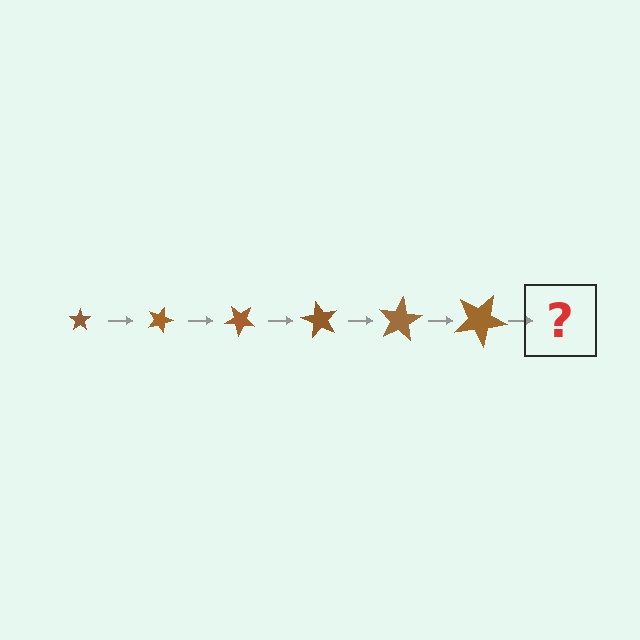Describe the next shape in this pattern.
It should be a star, larger than the previous one and rotated 120 degrees from the start.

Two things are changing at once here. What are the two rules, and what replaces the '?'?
The two rules are that the star grows larger each step and it rotates 20 degrees each step. The '?' should be a star, larger than the previous one and rotated 120 degrees from the start.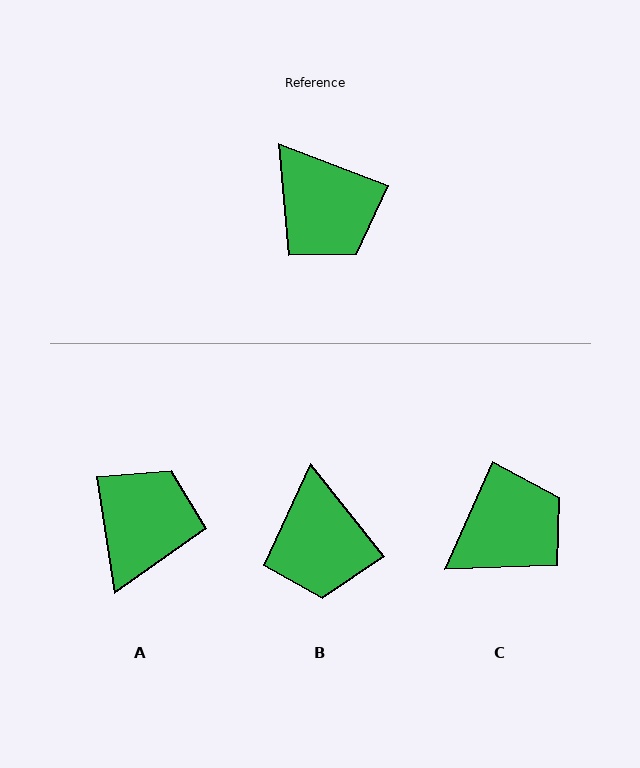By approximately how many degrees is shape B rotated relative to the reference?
Approximately 31 degrees clockwise.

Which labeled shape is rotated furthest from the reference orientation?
A, about 120 degrees away.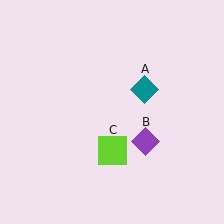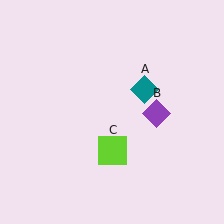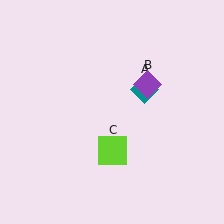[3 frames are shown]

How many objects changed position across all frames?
1 object changed position: purple diamond (object B).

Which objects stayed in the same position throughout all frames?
Teal diamond (object A) and lime square (object C) remained stationary.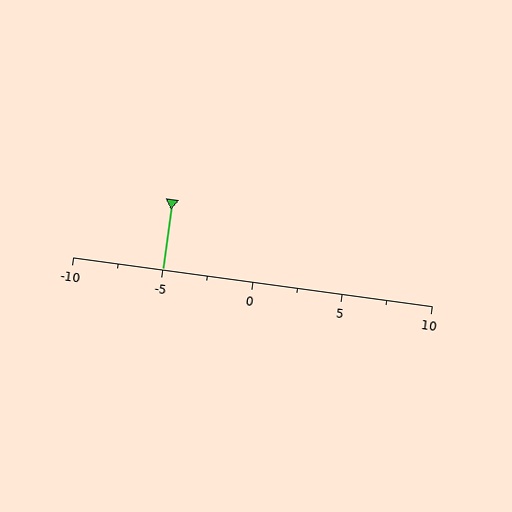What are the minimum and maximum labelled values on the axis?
The axis runs from -10 to 10.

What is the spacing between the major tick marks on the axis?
The major ticks are spaced 5 apart.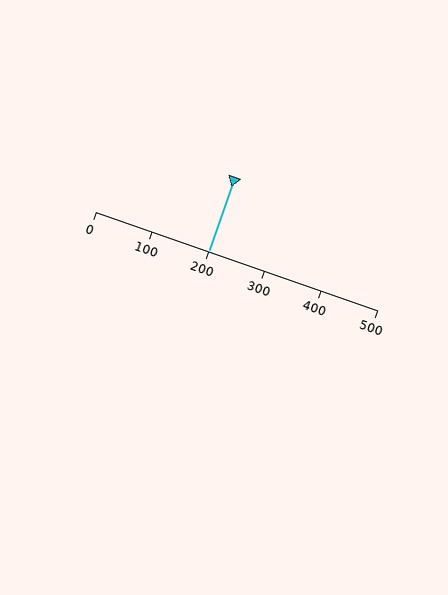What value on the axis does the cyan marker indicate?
The marker indicates approximately 200.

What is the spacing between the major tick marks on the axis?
The major ticks are spaced 100 apart.